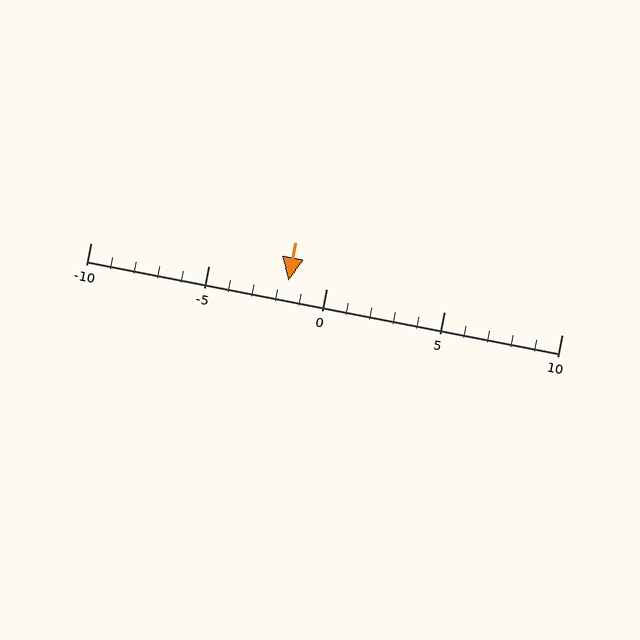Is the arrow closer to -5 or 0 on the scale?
The arrow is closer to 0.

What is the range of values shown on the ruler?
The ruler shows values from -10 to 10.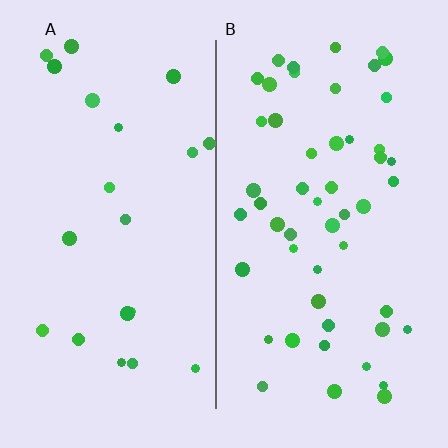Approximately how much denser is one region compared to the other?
Approximately 2.4× — region B over region A.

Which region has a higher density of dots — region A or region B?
B (the right).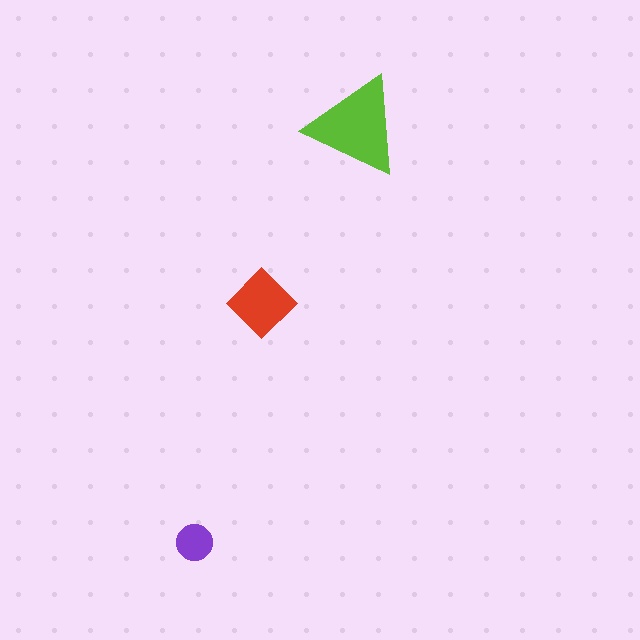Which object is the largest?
The lime triangle.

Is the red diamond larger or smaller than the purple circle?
Larger.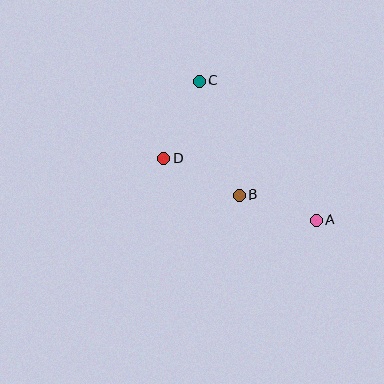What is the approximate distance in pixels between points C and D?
The distance between C and D is approximately 85 pixels.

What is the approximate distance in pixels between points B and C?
The distance between B and C is approximately 121 pixels.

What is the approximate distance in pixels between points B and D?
The distance between B and D is approximately 84 pixels.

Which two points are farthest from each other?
Points A and C are farthest from each other.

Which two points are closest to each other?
Points A and B are closest to each other.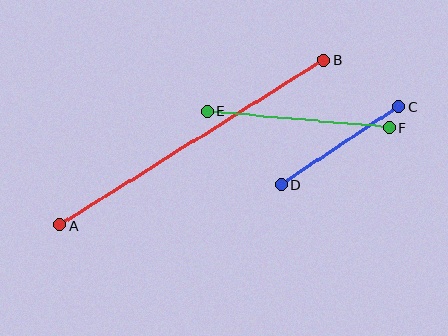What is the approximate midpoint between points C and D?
The midpoint is at approximately (340, 146) pixels.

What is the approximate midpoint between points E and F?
The midpoint is at approximately (298, 119) pixels.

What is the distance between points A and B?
The distance is approximately 311 pixels.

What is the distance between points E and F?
The distance is approximately 183 pixels.